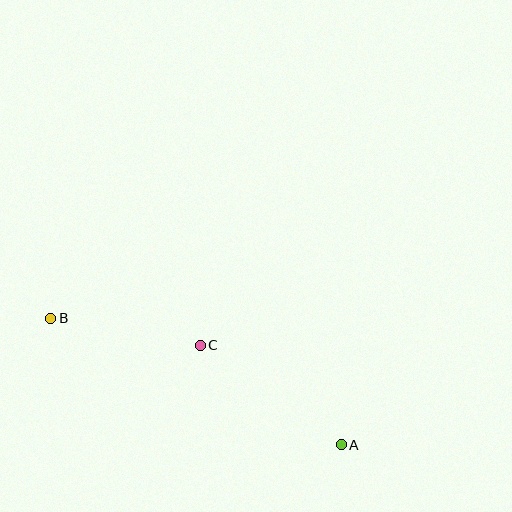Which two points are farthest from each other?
Points A and B are farthest from each other.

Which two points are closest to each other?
Points B and C are closest to each other.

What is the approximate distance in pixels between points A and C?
The distance between A and C is approximately 173 pixels.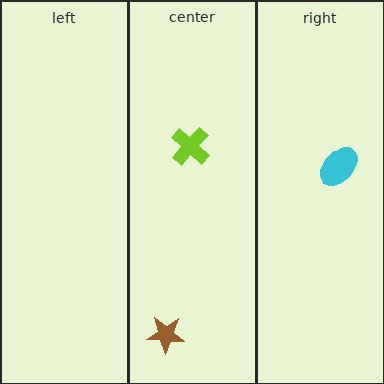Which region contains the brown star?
The center region.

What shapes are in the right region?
The cyan ellipse.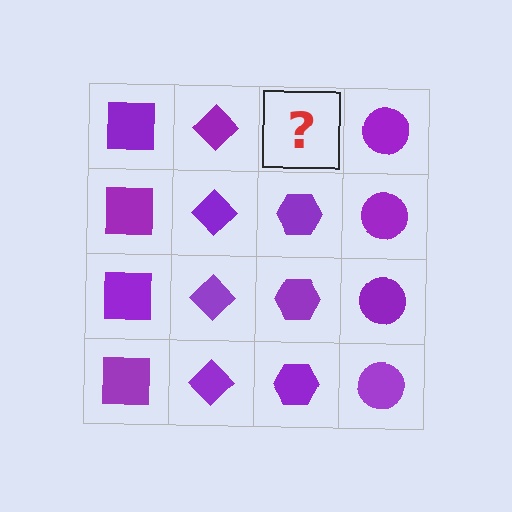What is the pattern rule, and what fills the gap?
The rule is that each column has a consistent shape. The gap should be filled with a purple hexagon.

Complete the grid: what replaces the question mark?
The question mark should be replaced with a purple hexagon.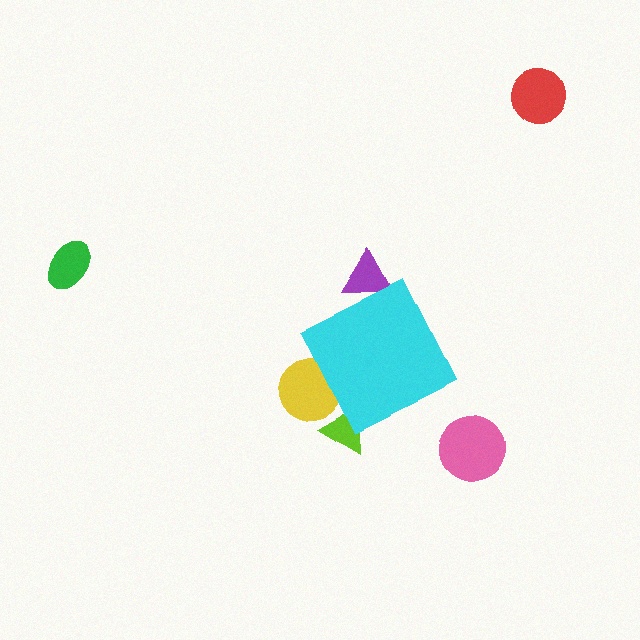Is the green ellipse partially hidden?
No, the green ellipse is fully visible.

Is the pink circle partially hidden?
No, the pink circle is fully visible.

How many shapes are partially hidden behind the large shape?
3 shapes are partially hidden.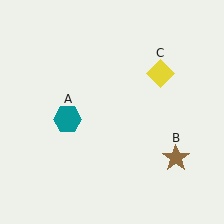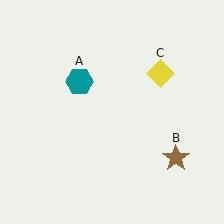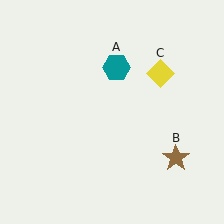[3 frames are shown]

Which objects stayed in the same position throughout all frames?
Brown star (object B) and yellow diamond (object C) remained stationary.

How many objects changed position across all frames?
1 object changed position: teal hexagon (object A).